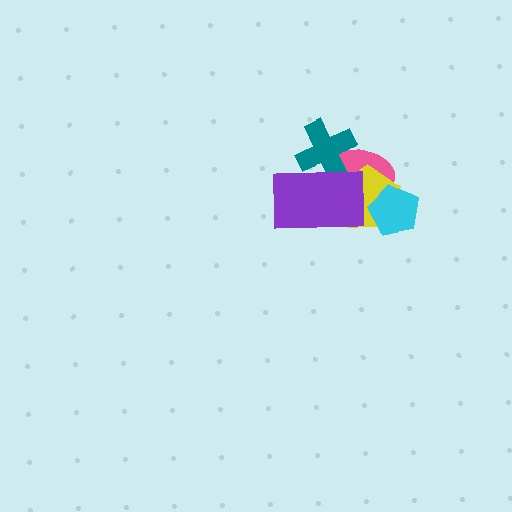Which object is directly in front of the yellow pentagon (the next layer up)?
The purple rectangle is directly in front of the yellow pentagon.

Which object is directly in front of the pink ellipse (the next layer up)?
The yellow pentagon is directly in front of the pink ellipse.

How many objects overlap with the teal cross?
2 objects overlap with the teal cross.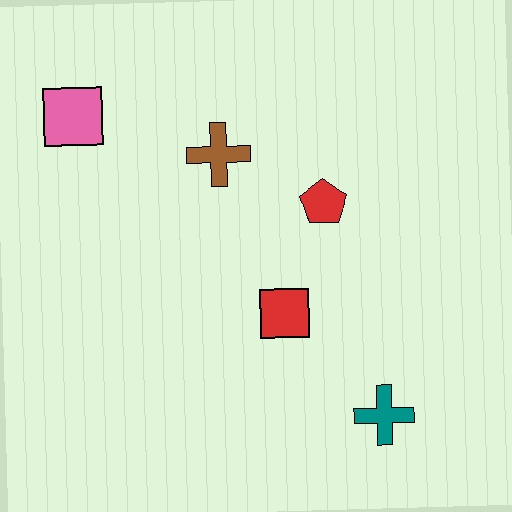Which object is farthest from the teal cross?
The pink square is farthest from the teal cross.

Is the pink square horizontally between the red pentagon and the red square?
No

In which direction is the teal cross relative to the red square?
The teal cross is below the red square.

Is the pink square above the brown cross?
Yes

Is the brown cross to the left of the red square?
Yes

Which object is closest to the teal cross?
The red square is closest to the teal cross.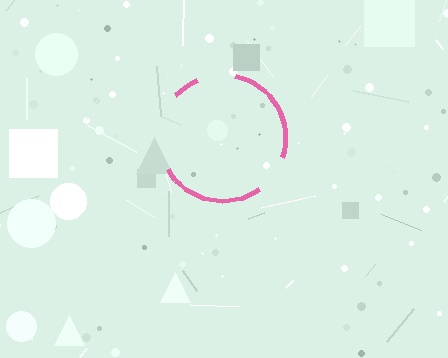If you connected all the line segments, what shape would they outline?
They would outline a circle.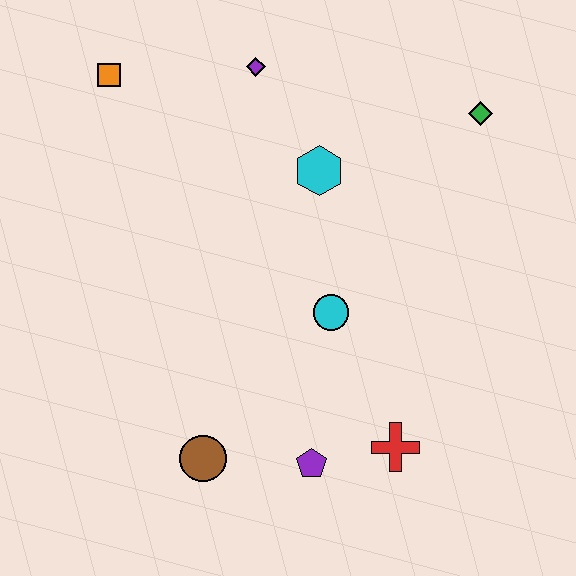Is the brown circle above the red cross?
No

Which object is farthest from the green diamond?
The brown circle is farthest from the green diamond.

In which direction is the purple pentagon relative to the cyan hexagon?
The purple pentagon is below the cyan hexagon.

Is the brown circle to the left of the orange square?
No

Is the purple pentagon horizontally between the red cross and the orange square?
Yes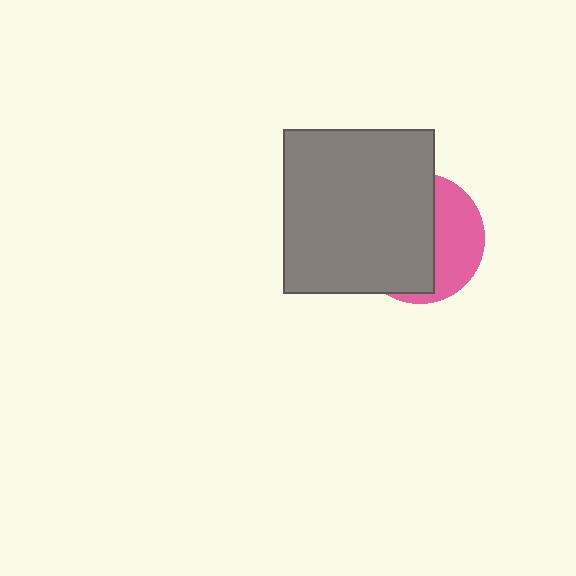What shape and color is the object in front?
The object in front is a gray rectangle.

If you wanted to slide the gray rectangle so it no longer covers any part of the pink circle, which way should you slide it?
Slide it left — that is the most direct way to separate the two shapes.